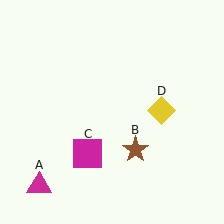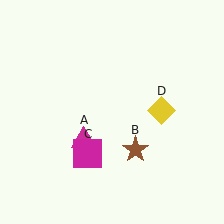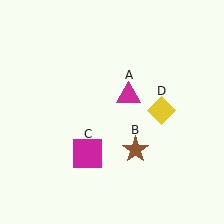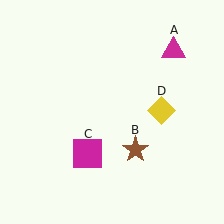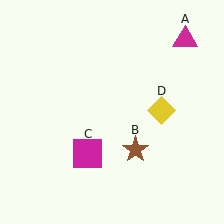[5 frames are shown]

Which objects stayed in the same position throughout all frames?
Brown star (object B) and magenta square (object C) and yellow diamond (object D) remained stationary.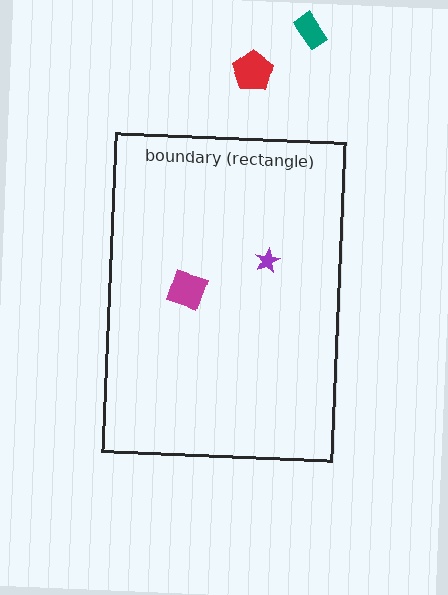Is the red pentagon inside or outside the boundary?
Outside.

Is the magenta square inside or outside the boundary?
Inside.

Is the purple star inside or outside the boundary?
Inside.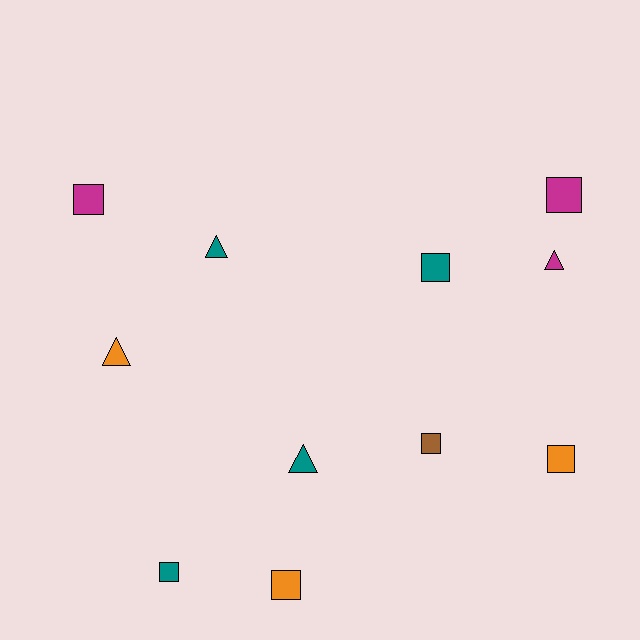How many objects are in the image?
There are 11 objects.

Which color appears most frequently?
Teal, with 4 objects.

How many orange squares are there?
There are 2 orange squares.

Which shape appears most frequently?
Square, with 7 objects.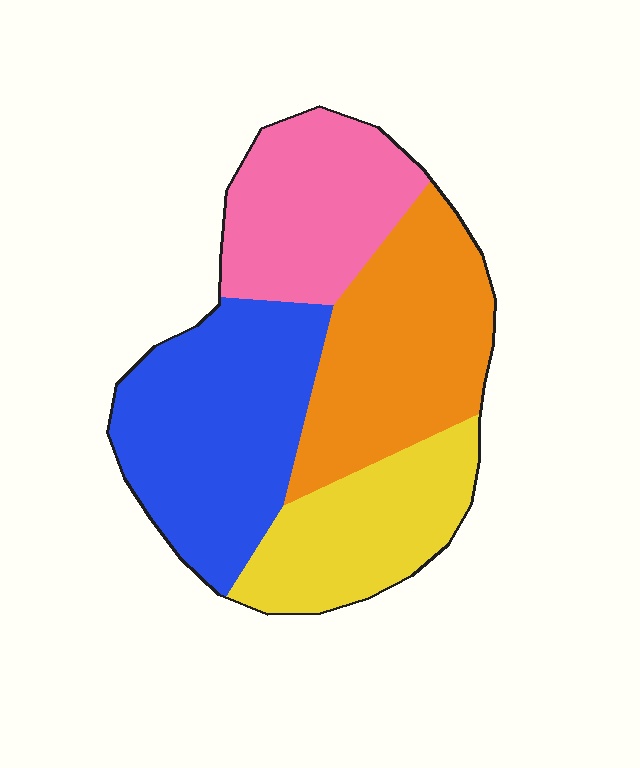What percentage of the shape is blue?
Blue covers about 30% of the shape.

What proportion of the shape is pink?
Pink covers 22% of the shape.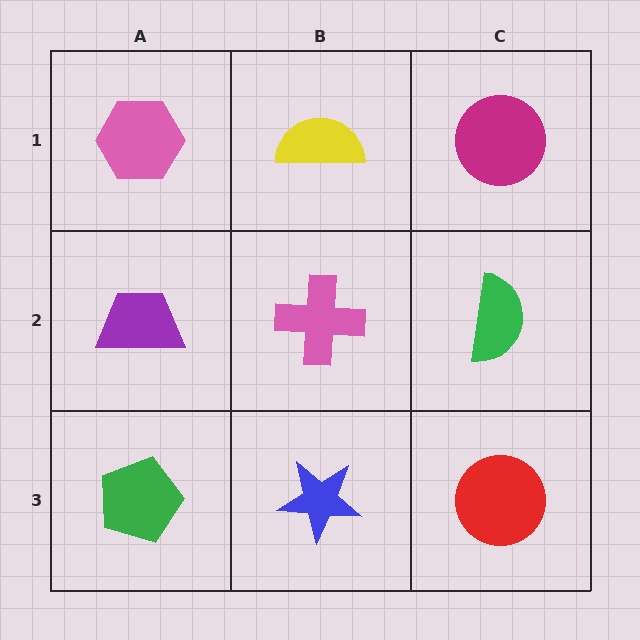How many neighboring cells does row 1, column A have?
2.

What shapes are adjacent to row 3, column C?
A green semicircle (row 2, column C), a blue star (row 3, column B).